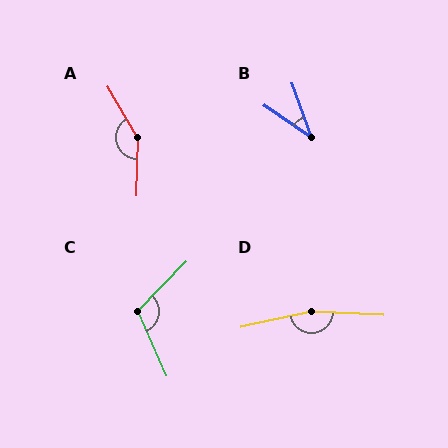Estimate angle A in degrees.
Approximately 147 degrees.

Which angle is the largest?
D, at approximately 164 degrees.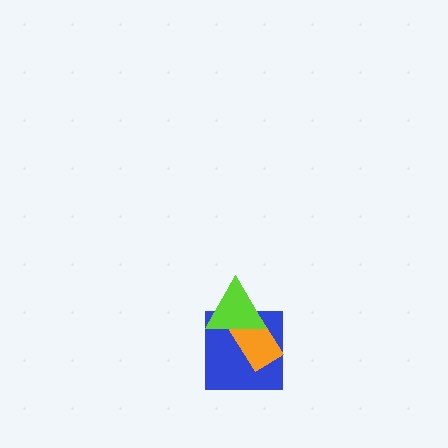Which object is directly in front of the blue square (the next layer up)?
The orange rectangle is directly in front of the blue square.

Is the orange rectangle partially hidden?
Yes, it is partially covered by another shape.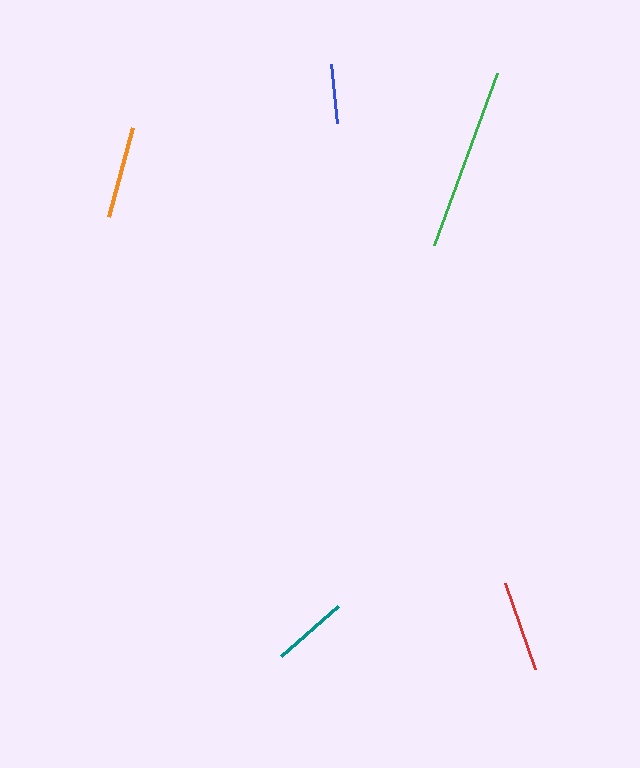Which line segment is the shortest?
The blue line is the shortest at approximately 60 pixels.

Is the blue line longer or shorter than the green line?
The green line is longer than the blue line.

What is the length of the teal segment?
The teal segment is approximately 76 pixels long.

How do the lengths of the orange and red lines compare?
The orange and red lines are approximately the same length.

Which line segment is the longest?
The green line is the longest at approximately 183 pixels.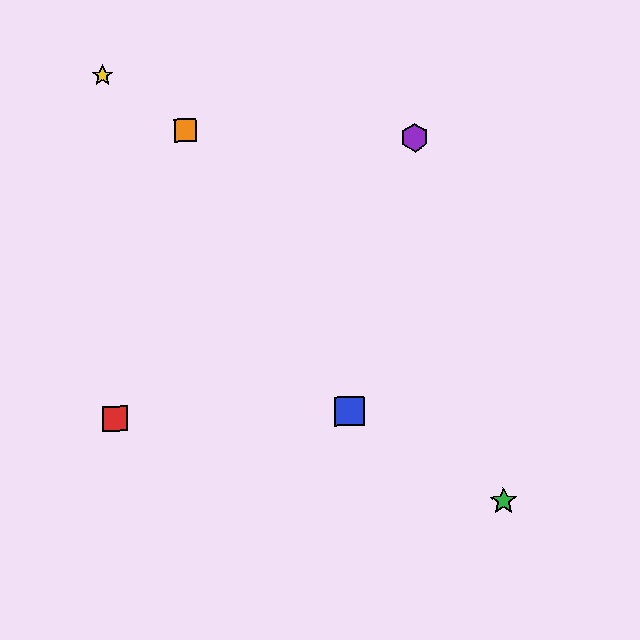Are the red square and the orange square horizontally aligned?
No, the red square is at y≈419 and the orange square is at y≈130.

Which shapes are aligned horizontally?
The red square, the blue square are aligned horizontally.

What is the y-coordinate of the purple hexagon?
The purple hexagon is at y≈138.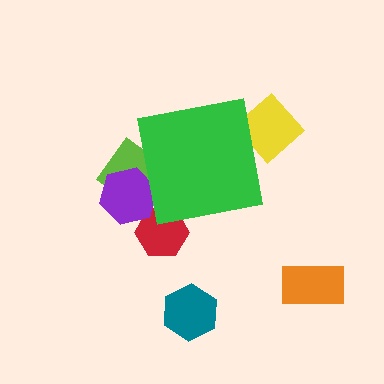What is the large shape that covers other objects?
A green square.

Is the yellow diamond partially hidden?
Yes, the yellow diamond is partially hidden behind the green square.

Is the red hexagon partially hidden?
Yes, the red hexagon is partially hidden behind the green square.